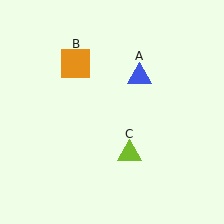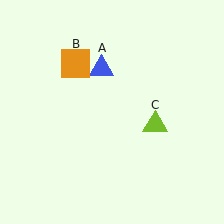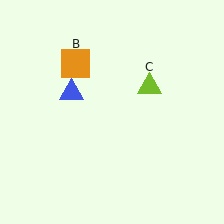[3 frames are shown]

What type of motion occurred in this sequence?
The blue triangle (object A), lime triangle (object C) rotated counterclockwise around the center of the scene.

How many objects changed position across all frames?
2 objects changed position: blue triangle (object A), lime triangle (object C).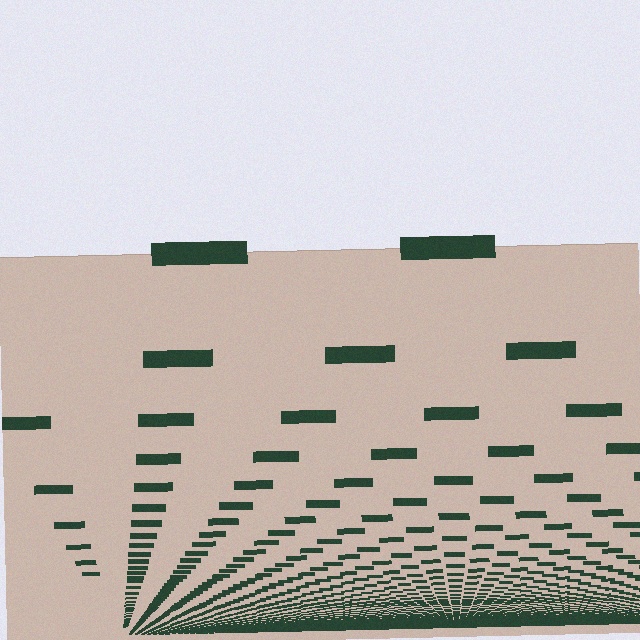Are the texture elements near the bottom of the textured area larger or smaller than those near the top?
Smaller. The gradient is inverted — elements near the bottom are smaller and denser.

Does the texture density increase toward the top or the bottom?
Density increases toward the bottom.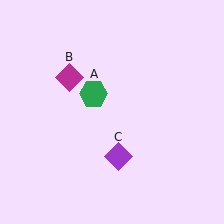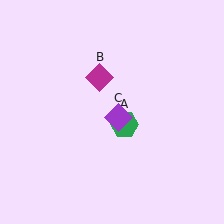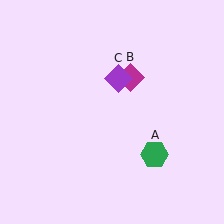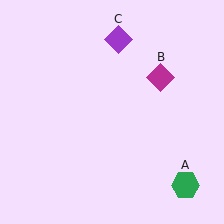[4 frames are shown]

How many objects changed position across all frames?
3 objects changed position: green hexagon (object A), magenta diamond (object B), purple diamond (object C).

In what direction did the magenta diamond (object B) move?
The magenta diamond (object B) moved right.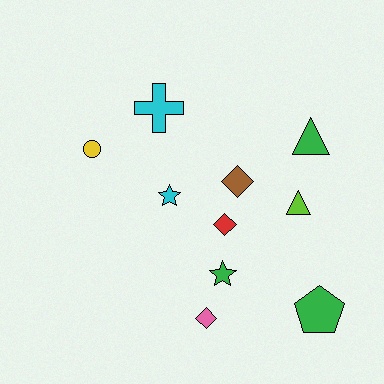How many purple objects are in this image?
There are no purple objects.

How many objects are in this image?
There are 10 objects.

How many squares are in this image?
There are no squares.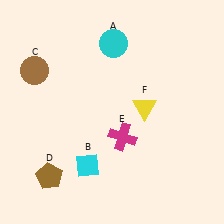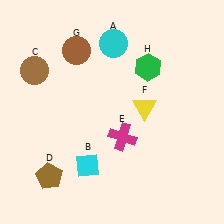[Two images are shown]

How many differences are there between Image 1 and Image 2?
There are 2 differences between the two images.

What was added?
A brown circle (G), a green hexagon (H) were added in Image 2.